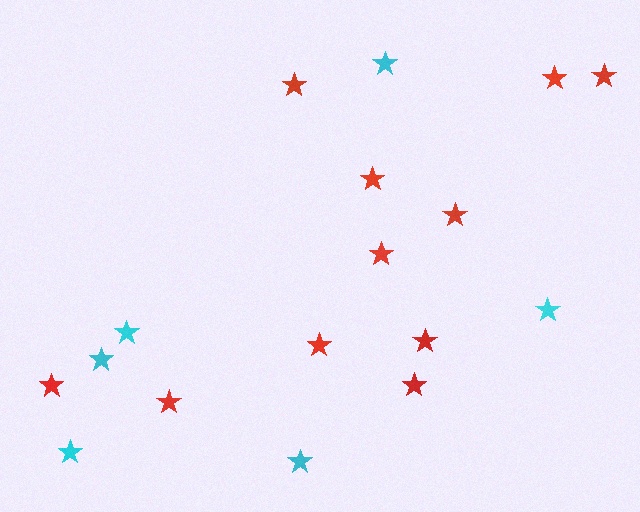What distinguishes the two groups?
There are 2 groups: one group of cyan stars (6) and one group of red stars (11).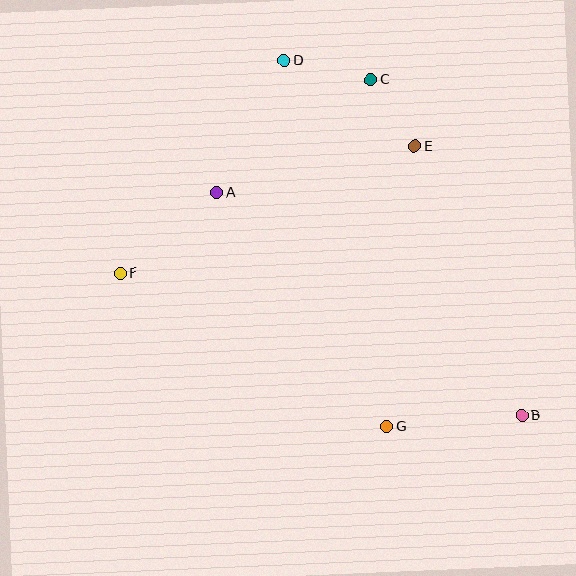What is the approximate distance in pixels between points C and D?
The distance between C and D is approximately 89 pixels.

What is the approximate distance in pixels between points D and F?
The distance between D and F is approximately 268 pixels.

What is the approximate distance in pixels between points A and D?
The distance between A and D is approximately 148 pixels.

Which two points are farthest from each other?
Points B and D are farthest from each other.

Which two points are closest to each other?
Points C and E are closest to each other.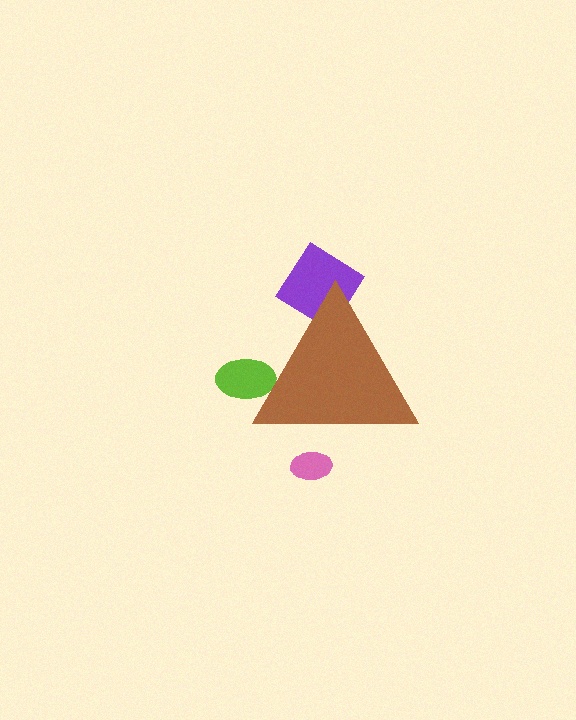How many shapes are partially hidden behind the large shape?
3 shapes are partially hidden.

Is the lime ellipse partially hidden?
Yes, the lime ellipse is partially hidden behind the brown triangle.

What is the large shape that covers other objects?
A brown triangle.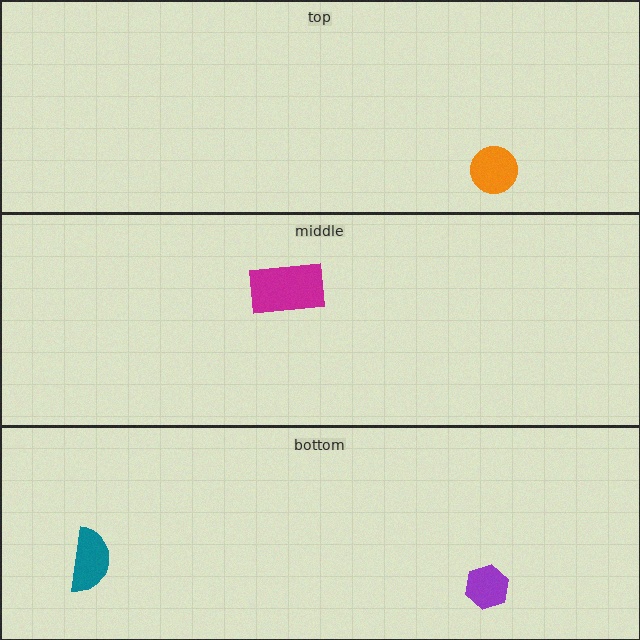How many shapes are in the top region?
1.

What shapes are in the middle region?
The magenta rectangle.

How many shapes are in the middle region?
1.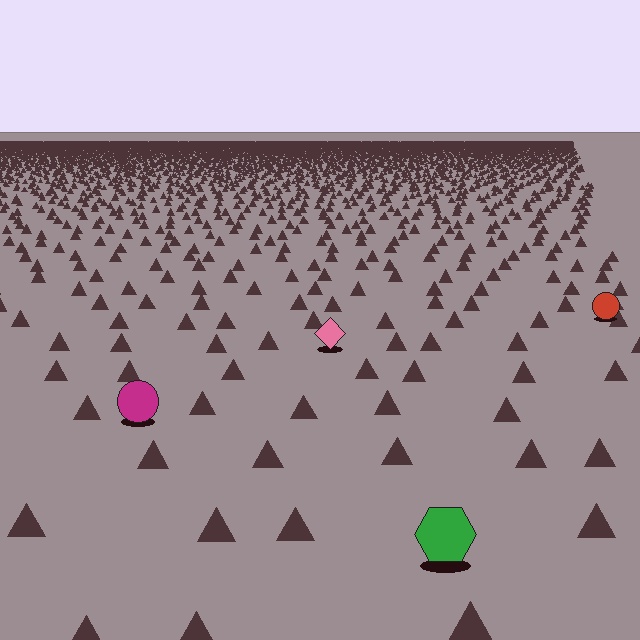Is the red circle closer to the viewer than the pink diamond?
No. The pink diamond is closer — you can tell from the texture gradient: the ground texture is coarser near it.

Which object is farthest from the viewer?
The red circle is farthest from the viewer. It appears smaller and the ground texture around it is denser.